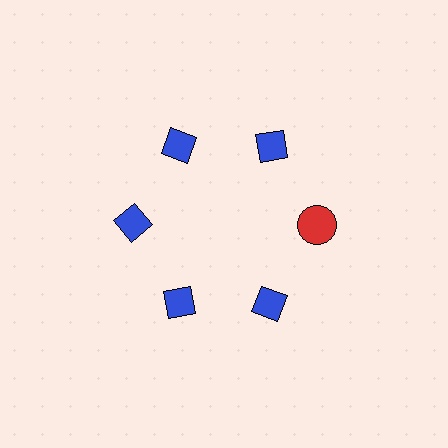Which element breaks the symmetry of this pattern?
The red circle at roughly the 3 o'clock position breaks the symmetry. All other shapes are blue diamonds.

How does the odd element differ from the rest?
It differs in both color (red instead of blue) and shape (circle instead of diamond).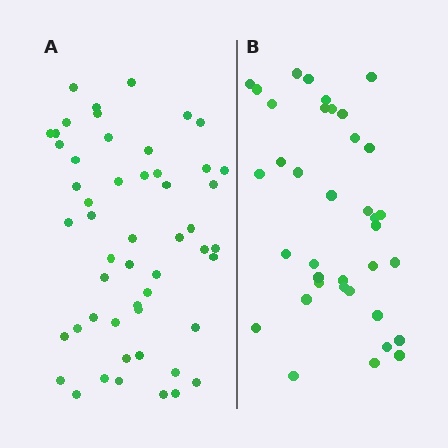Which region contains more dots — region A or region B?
Region A (the left region) has more dots.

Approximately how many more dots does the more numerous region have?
Region A has approximately 15 more dots than region B.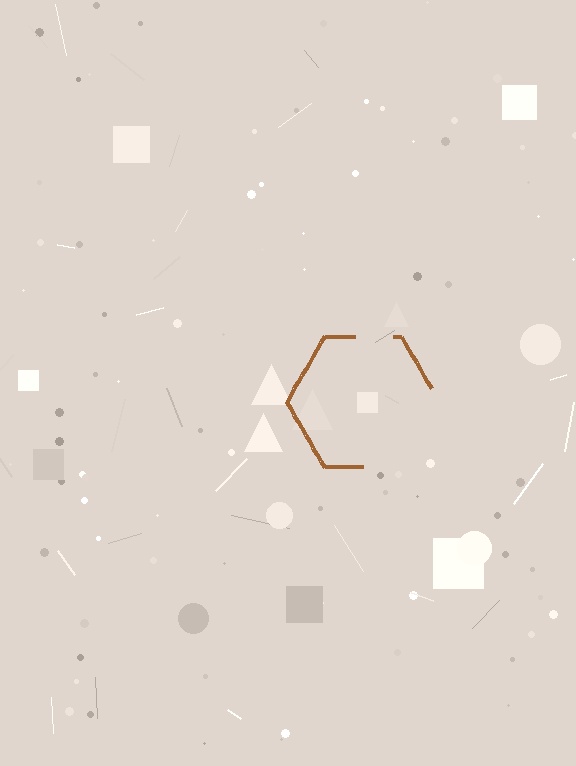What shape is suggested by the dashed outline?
The dashed outline suggests a hexagon.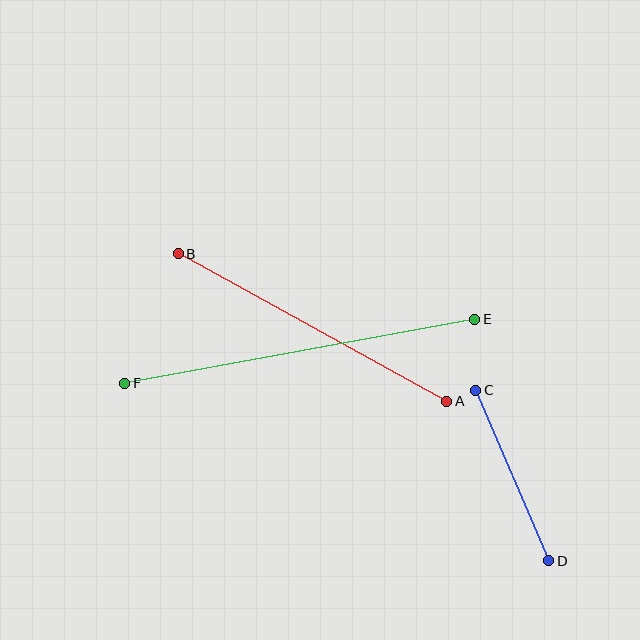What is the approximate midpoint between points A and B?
The midpoint is at approximately (312, 328) pixels.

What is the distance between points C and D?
The distance is approximately 185 pixels.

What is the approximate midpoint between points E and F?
The midpoint is at approximately (300, 351) pixels.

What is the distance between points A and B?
The distance is approximately 306 pixels.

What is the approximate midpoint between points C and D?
The midpoint is at approximately (512, 476) pixels.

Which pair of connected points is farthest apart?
Points E and F are farthest apart.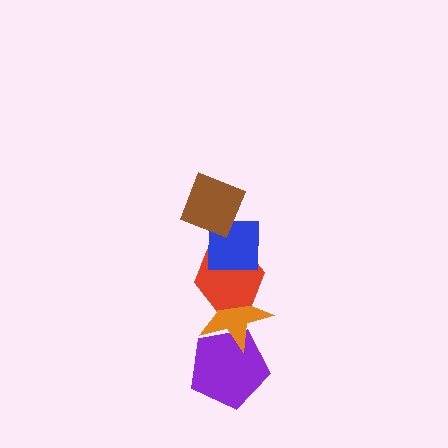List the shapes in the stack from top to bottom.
From top to bottom: the brown diamond, the blue square, the red hexagon, the orange star, the purple pentagon.